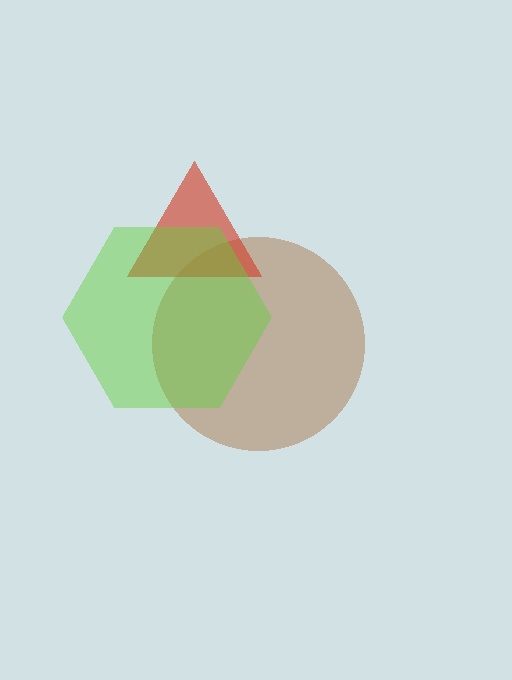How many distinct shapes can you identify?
There are 3 distinct shapes: a brown circle, a red triangle, a lime hexagon.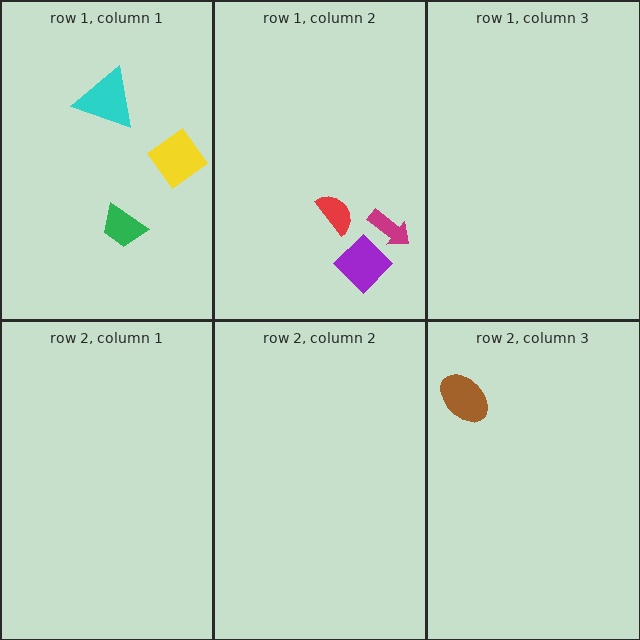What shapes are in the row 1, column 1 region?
The green trapezoid, the cyan triangle, the yellow diamond.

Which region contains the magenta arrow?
The row 1, column 2 region.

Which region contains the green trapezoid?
The row 1, column 1 region.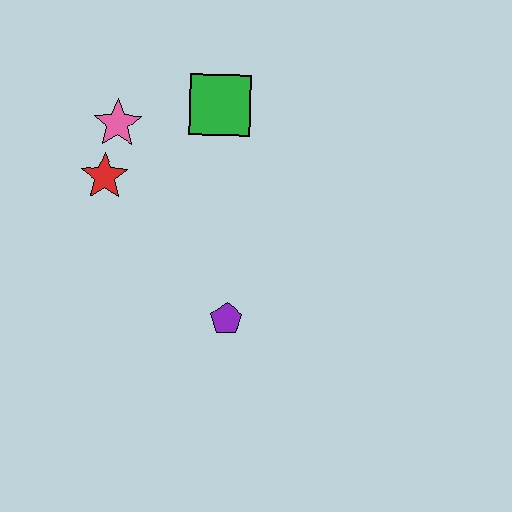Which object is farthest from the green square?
The purple pentagon is farthest from the green square.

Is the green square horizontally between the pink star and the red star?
No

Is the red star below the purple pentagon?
No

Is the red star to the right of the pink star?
No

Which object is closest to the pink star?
The red star is closest to the pink star.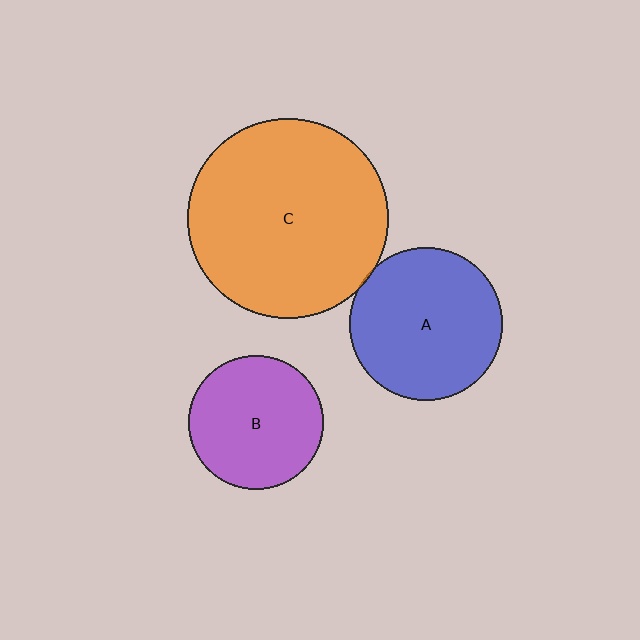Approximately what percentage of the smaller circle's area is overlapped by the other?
Approximately 5%.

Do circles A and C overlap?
Yes.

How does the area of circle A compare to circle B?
Approximately 1.3 times.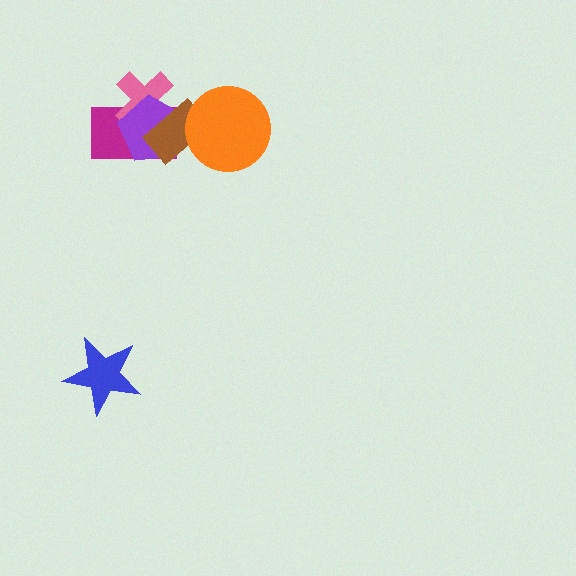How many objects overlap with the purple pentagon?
3 objects overlap with the purple pentagon.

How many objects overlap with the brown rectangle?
4 objects overlap with the brown rectangle.